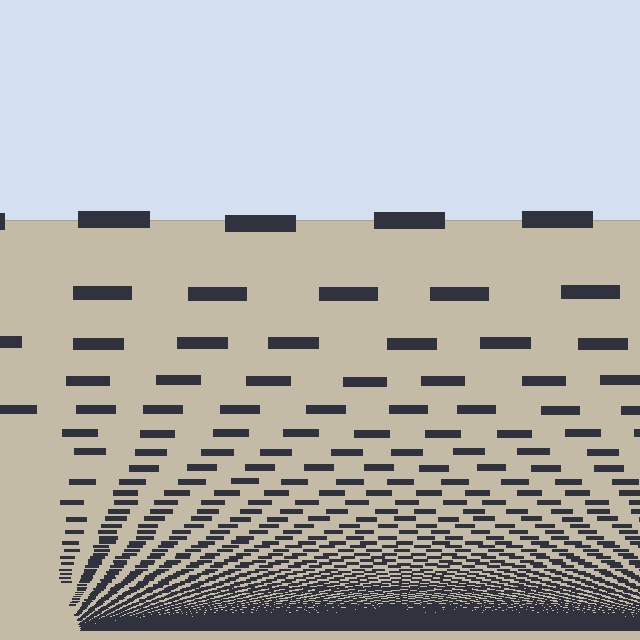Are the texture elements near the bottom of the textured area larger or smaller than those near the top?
Smaller. The gradient is inverted — elements near the bottom are smaller and denser.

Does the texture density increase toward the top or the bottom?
Density increases toward the bottom.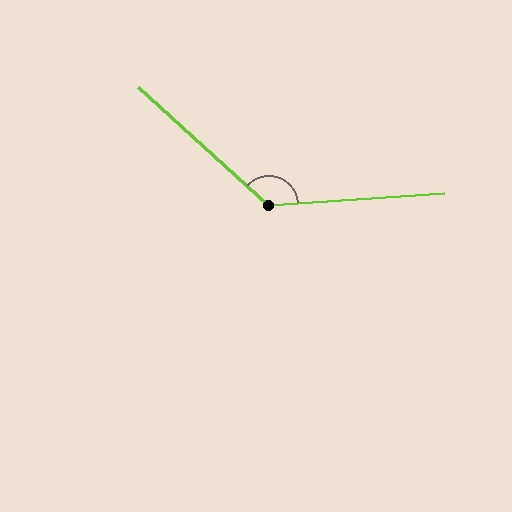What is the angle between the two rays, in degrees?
Approximately 134 degrees.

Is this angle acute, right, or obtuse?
It is obtuse.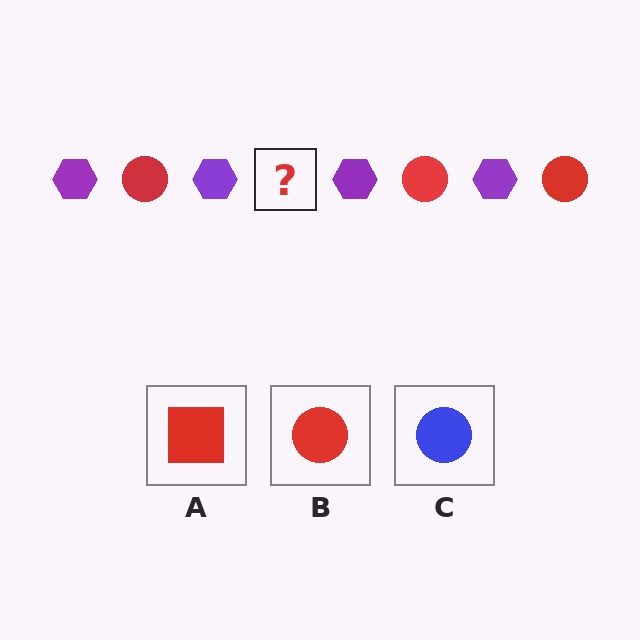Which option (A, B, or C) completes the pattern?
B.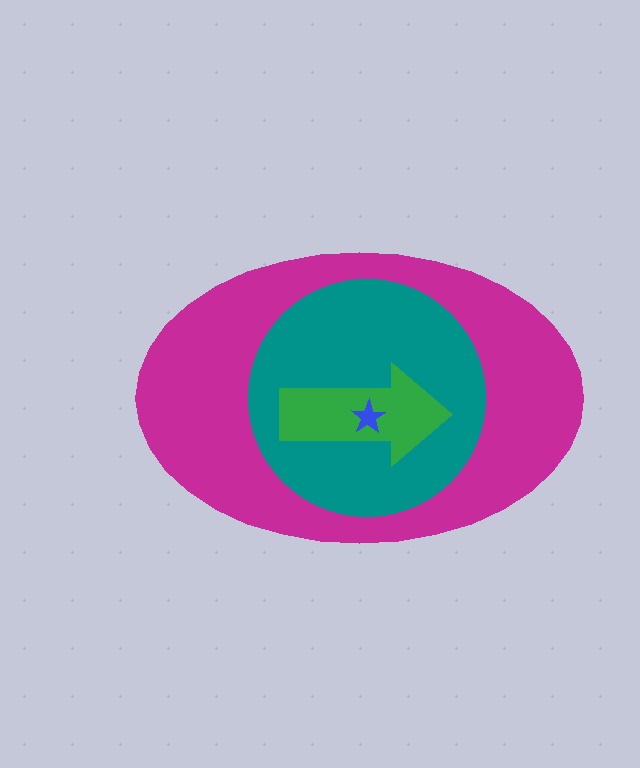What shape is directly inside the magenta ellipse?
The teal circle.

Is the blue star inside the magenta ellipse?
Yes.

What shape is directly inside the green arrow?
The blue star.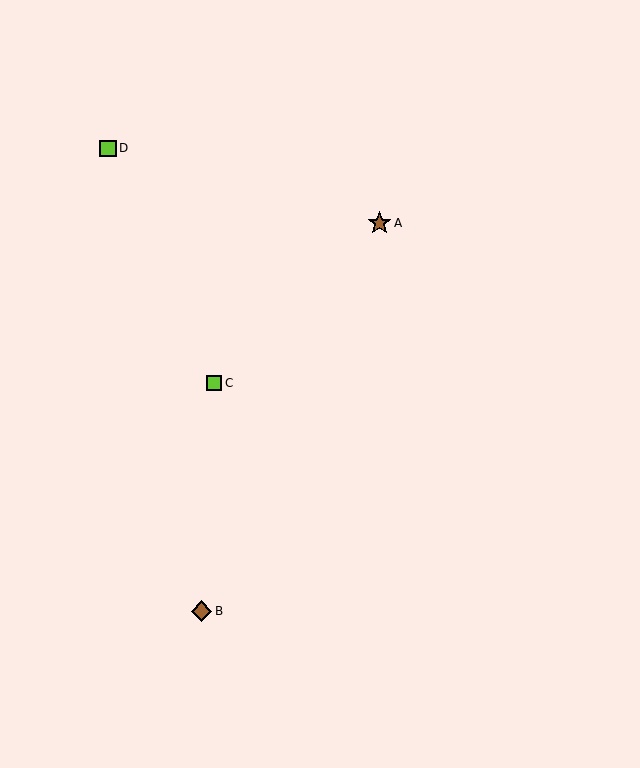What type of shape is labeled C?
Shape C is a lime square.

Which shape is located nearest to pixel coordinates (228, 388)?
The lime square (labeled C) at (214, 383) is nearest to that location.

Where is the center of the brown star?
The center of the brown star is at (380, 223).